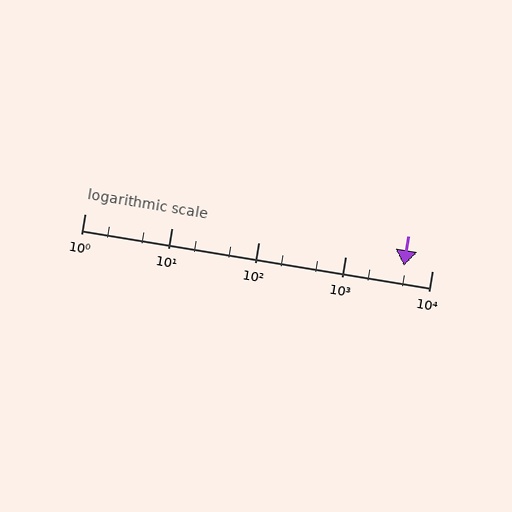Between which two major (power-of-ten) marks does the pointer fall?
The pointer is between 1000 and 10000.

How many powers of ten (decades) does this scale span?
The scale spans 4 decades, from 1 to 10000.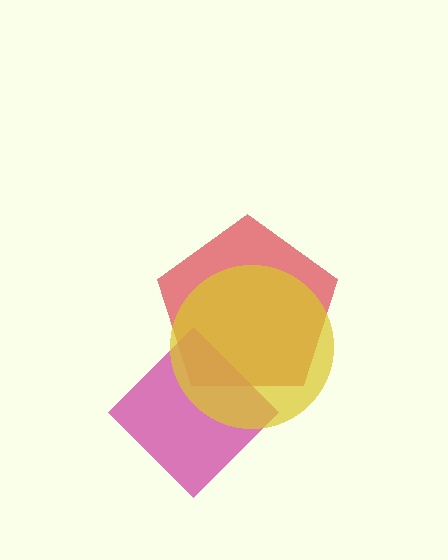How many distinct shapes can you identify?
There are 3 distinct shapes: a red pentagon, a magenta diamond, a yellow circle.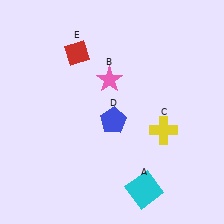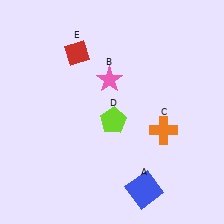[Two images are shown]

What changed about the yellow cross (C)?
In Image 1, C is yellow. In Image 2, it changed to orange.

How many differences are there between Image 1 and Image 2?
There are 3 differences between the two images.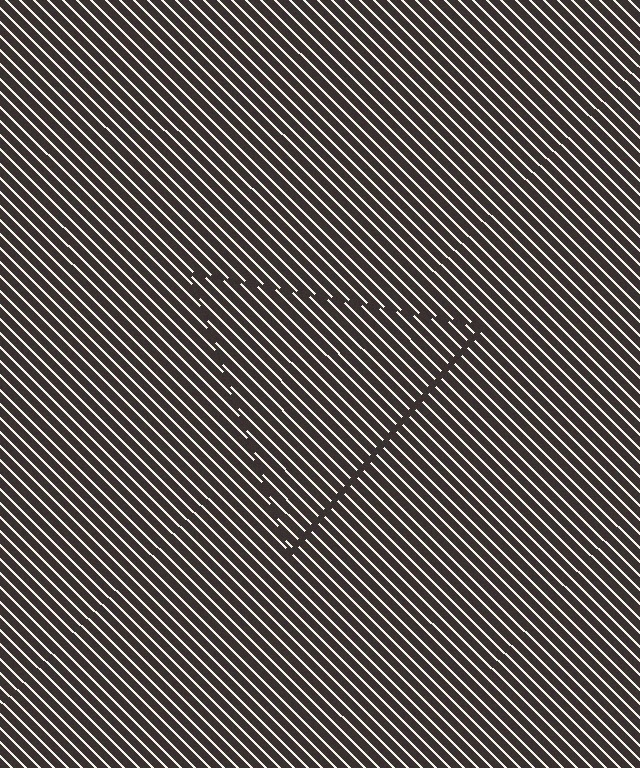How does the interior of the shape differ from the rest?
The interior of the shape contains the same grating, shifted by half a period — the contour is defined by the phase discontinuity where line-ends from the inner and outer gratings abut.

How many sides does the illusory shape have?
3 sides — the line-ends trace a triangle.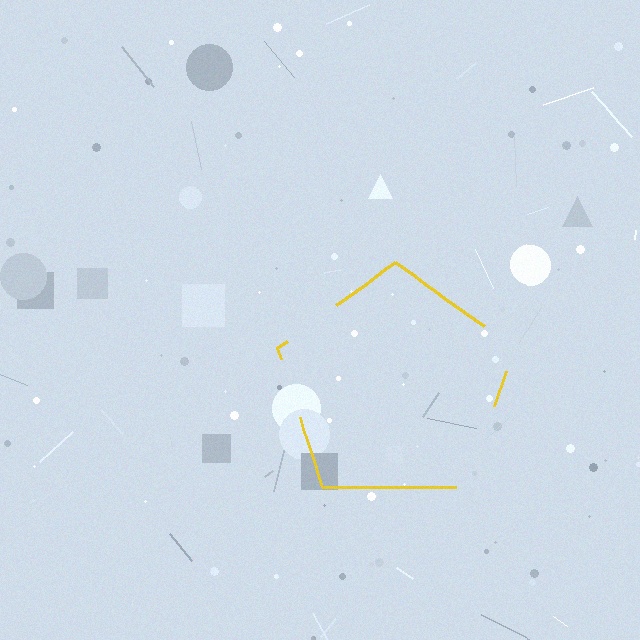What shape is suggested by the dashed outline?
The dashed outline suggests a pentagon.